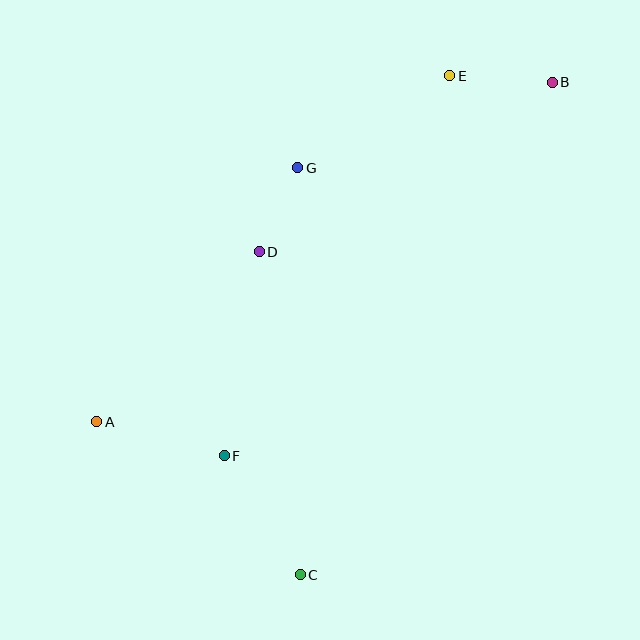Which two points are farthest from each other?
Points A and B are farthest from each other.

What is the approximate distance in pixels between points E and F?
The distance between E and F is approximately 442 pixels.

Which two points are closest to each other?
Points D and G are closest to each other.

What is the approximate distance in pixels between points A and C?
The distance between A and C is approximately 255 pixels.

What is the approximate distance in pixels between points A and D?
The distance between A and D is approximately 235 pixels.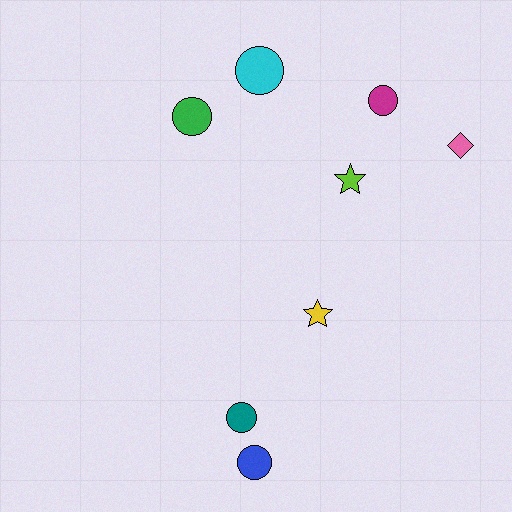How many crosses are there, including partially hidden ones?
There are no crosses.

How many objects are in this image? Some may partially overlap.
There are 8 objects.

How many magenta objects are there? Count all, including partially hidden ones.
There is 1 magenta object.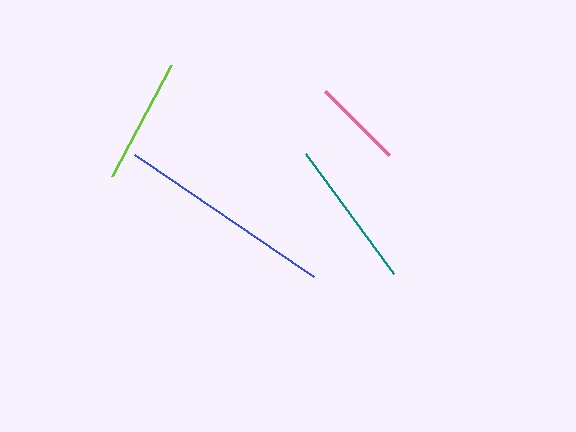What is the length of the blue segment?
The blue segment is approximately 217 pixels long.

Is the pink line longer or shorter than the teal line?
The teal line is longer than the pink line.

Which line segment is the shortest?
The pink line is the shortest at approximately 90 pixels.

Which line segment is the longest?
The blue line is the longest at approximately 217 pixels.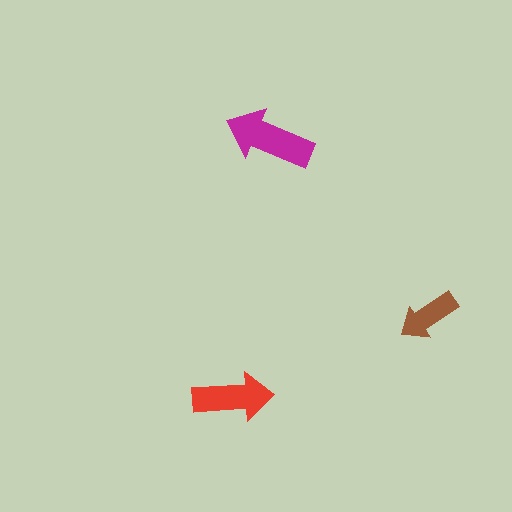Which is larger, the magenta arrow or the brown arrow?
The magenta one.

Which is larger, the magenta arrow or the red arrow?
The magenta one.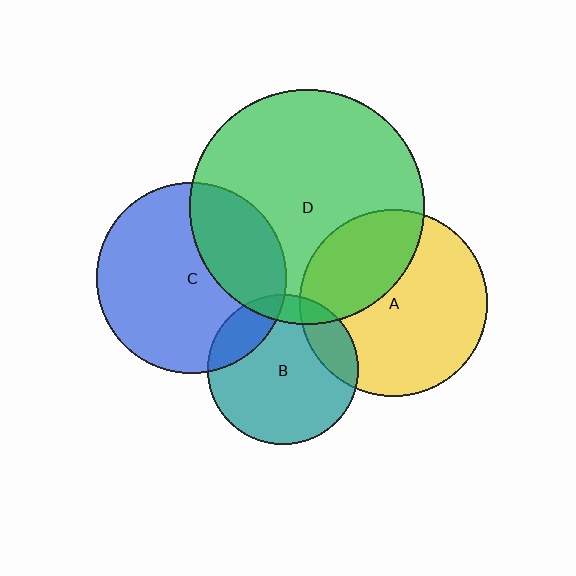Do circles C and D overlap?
Yes.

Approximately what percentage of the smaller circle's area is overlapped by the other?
Approximately 30%.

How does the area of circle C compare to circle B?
Approximately 1.6 times.